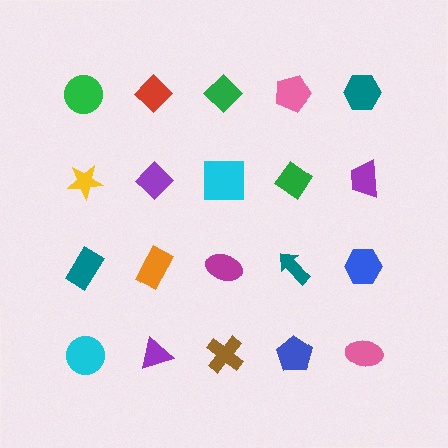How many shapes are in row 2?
5 shapes.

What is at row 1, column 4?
A pink pentagon.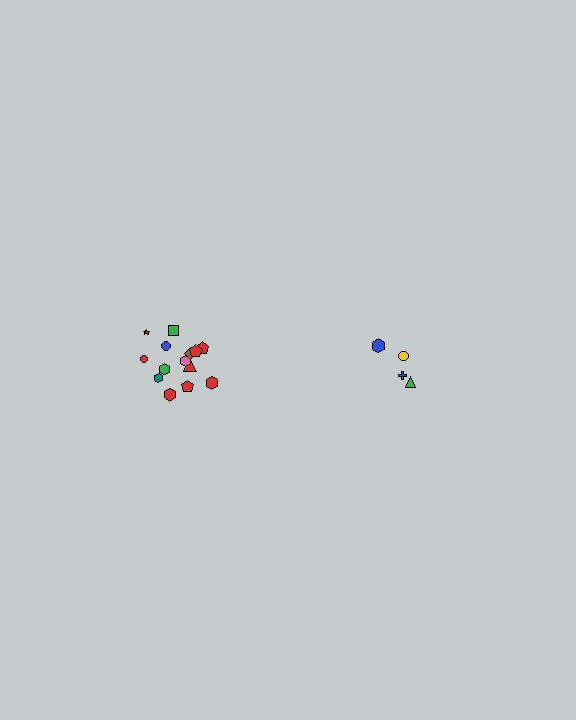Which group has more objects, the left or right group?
The left group.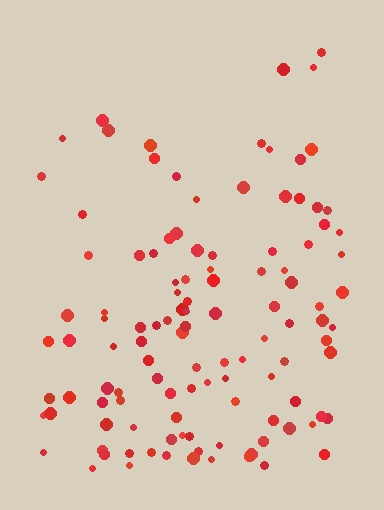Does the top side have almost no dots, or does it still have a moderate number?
Still a moderate number, just noticeably fewer than the bottom.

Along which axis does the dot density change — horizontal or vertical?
Vertical.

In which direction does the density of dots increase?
From top to bottom, with the bottom side densest.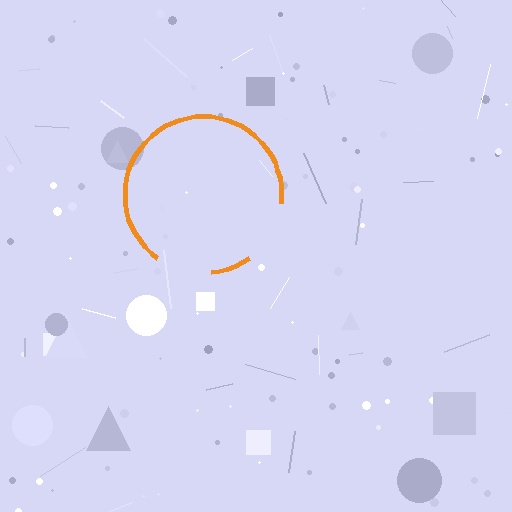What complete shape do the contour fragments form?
The contour fragments form a circle.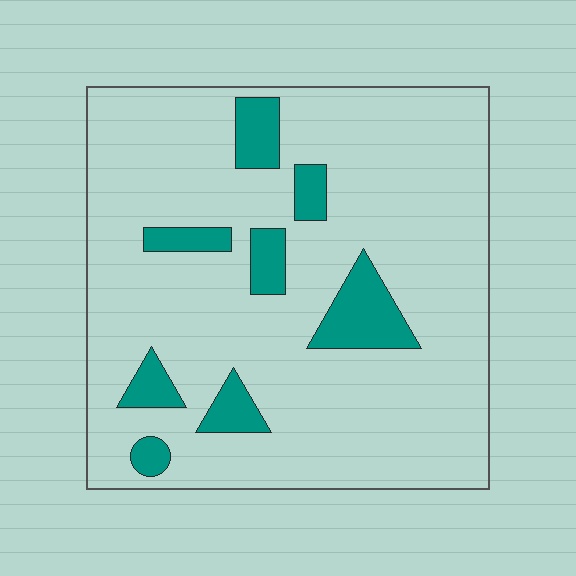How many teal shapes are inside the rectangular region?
8.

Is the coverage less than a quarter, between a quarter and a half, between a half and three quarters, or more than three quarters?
Less than a quarter.